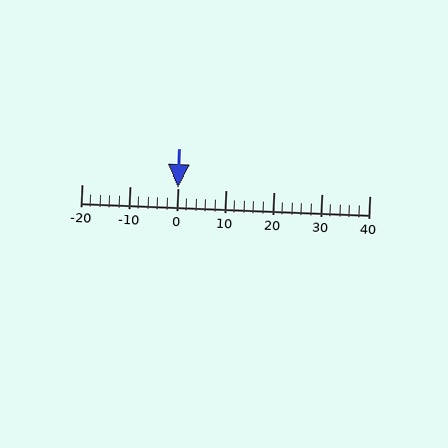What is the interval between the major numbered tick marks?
The major tick marks are spaced 10 units apart.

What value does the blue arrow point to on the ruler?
The blue arrow points to approximately 0.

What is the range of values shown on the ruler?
The ruler shows values from -20 to 40.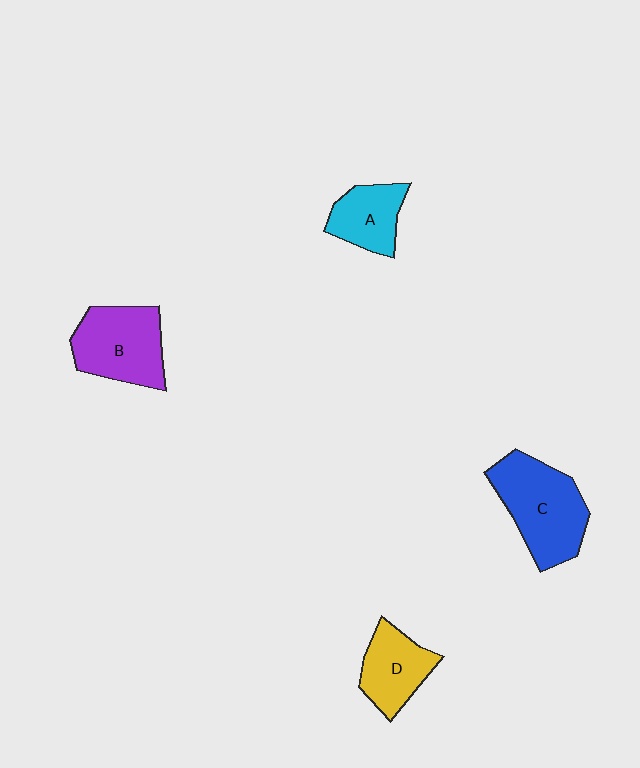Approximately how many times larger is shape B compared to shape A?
Approximately 1.5 times.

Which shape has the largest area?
Shape C (blue).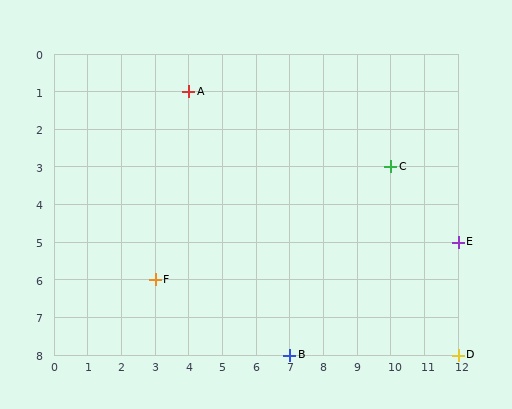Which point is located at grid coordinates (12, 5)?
Point E is at (12, 5).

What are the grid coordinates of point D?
Point D is at grid coordinates (12, 8).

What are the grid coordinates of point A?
Point A is at grid coordinates (4, 1).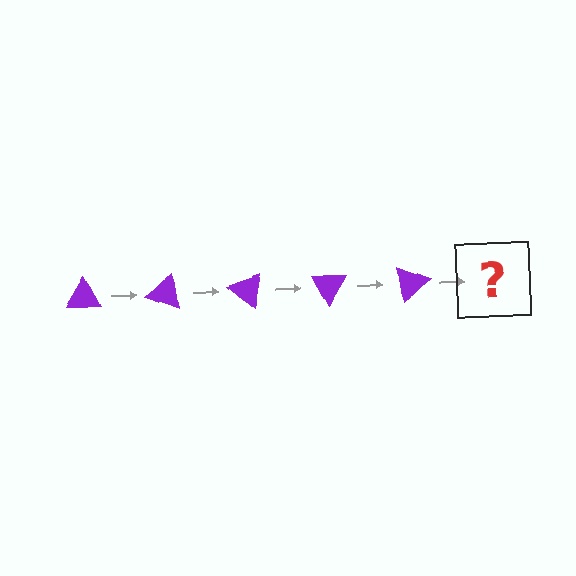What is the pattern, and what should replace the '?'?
The pattern is that the triangle rotates 20 degrees each step. The '?' should be a purple triangle rotated 100 degrees.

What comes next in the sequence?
The next element should be a purple triangle rotated 100 degrees.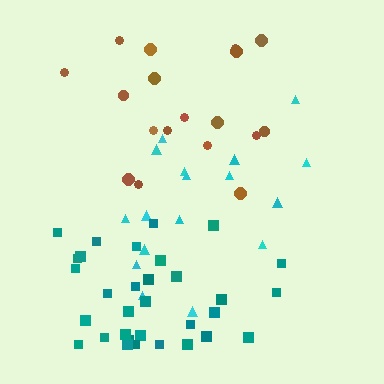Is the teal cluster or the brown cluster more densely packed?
Teal.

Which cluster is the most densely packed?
Teal.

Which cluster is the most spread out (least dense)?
Brown.